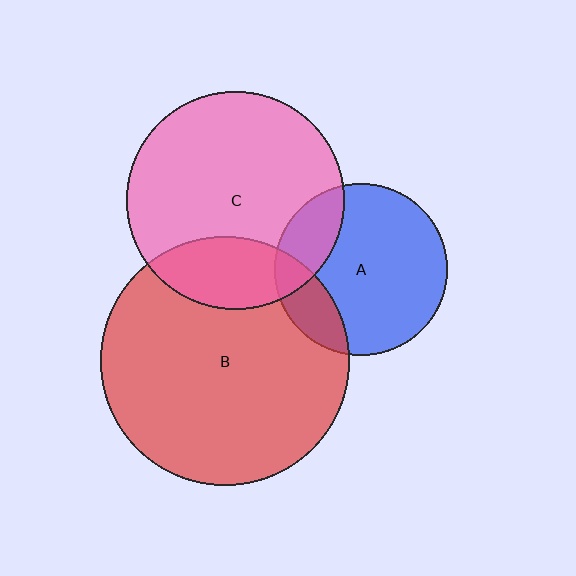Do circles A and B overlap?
Yes.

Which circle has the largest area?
Circle B (red).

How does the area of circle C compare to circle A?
Approximately 1.6 times.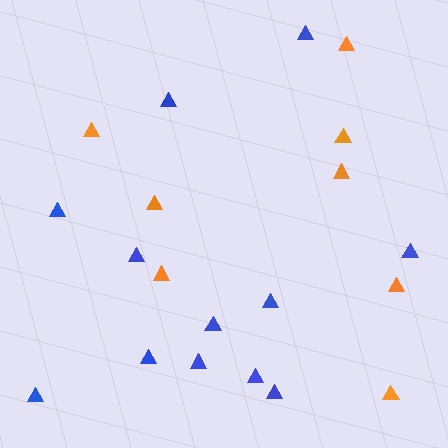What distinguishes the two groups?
There are 2 groups: one group of orange triangles (8) and one group of blue triangles (12).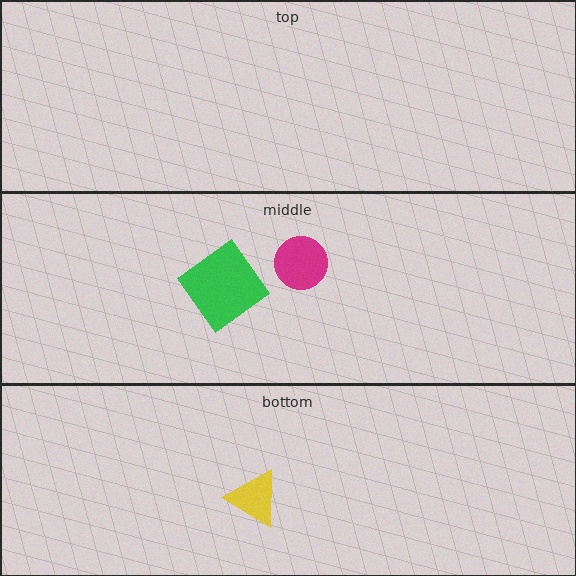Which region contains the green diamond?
The middle region.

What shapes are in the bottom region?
The yellow triangle.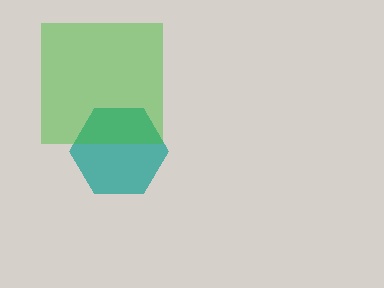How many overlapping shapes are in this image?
There are 2 overlapping shapes in the image.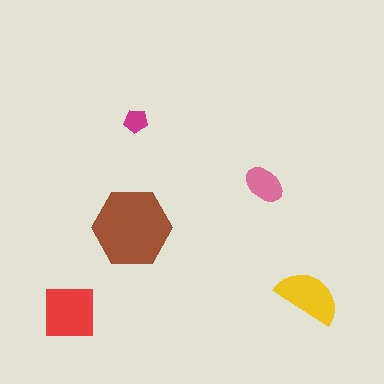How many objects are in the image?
There are 5 objects in the image.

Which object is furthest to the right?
The yellow semicircle is rightmost.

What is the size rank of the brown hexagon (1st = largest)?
1st.